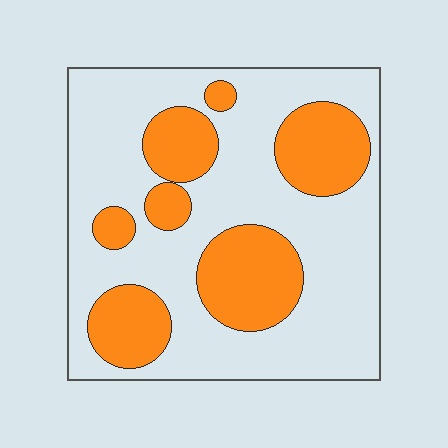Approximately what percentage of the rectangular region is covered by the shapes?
Approximately 30%.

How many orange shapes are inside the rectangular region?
7.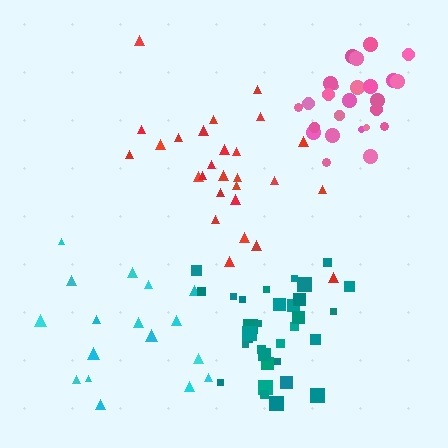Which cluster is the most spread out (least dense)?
Cyan.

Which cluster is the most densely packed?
Pink.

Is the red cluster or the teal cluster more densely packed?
Teal.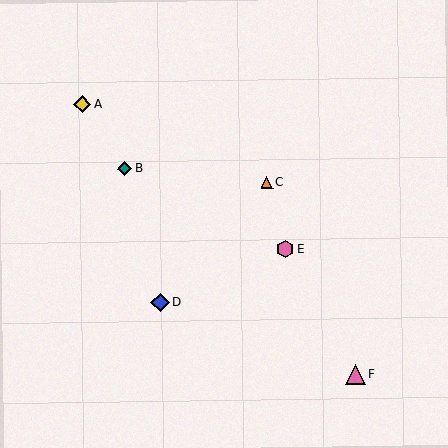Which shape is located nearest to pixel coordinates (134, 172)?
The teal diamond (labeled B) at (125, 169) is nearest to that location.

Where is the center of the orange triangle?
The center of the orange triangle is at (267, 183).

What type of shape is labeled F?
Shape F is a pink triangle.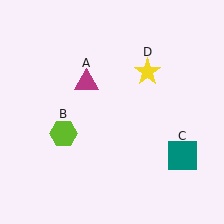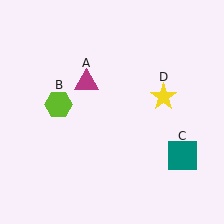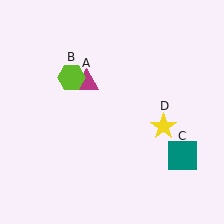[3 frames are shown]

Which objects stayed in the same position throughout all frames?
Magenta triangle (object A) and teal square (object C) remained stationary.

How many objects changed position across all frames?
2 objects changed position: lime hexagon (object B), yellow star (object D).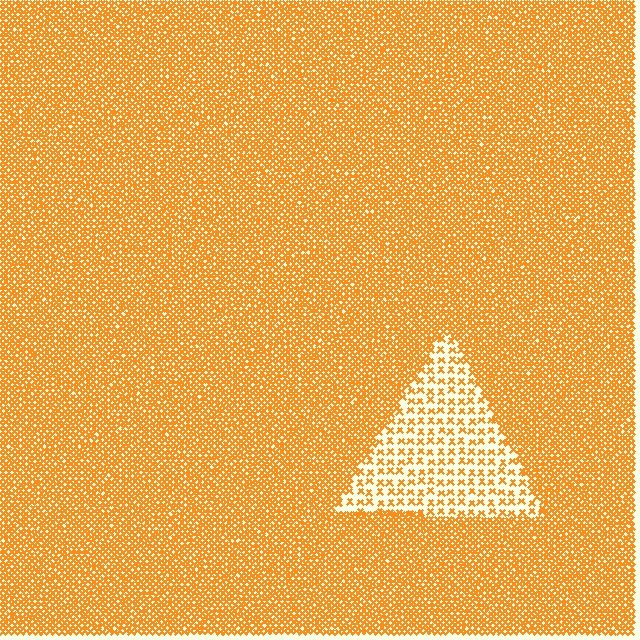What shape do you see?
I see a triangle.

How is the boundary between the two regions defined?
The boundary is defined by a change in element density (approximately 3.0x ratio). All elements are the same color, size, and shape.